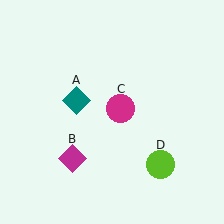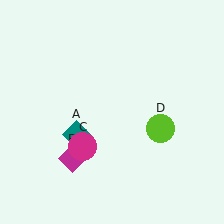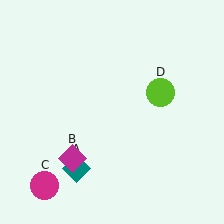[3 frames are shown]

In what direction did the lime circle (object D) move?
The lime circle (object D) moved up.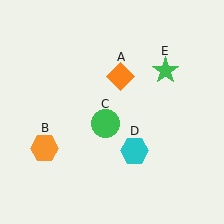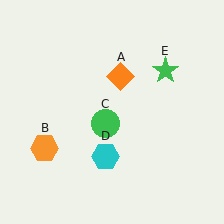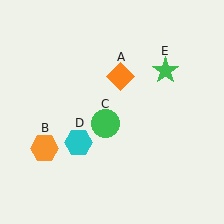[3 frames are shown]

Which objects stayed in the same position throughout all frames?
Orange diamond (object A) and orange hexagon (object B) and green circle (object C) and green star (object E) remained stationary.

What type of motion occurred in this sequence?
The cyan hexagon (object D) rotated clockwise around the center of the scene.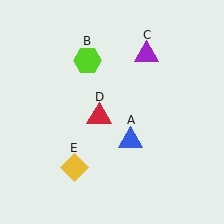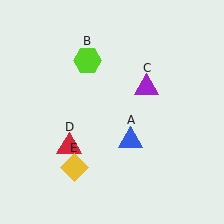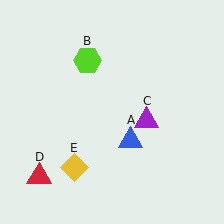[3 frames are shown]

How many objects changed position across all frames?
2 objects changed position: purple triangle (object C), red triangle (object D).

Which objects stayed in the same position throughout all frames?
Blue triangle (object A) and lime hexagon (object B) and yellow diamond (object E) remained stationary.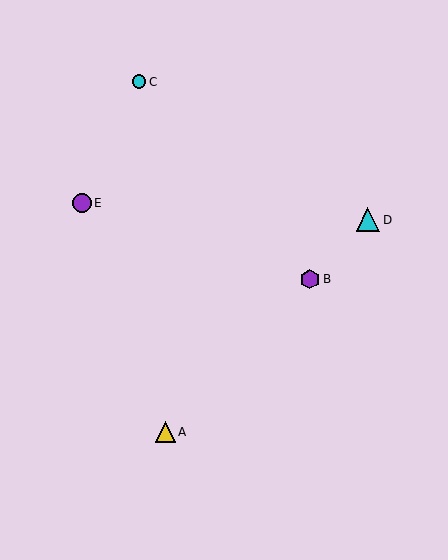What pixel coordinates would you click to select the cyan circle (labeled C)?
Click at (139, 82) to select the cyan circle C.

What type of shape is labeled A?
Shape A is a yellow triangle.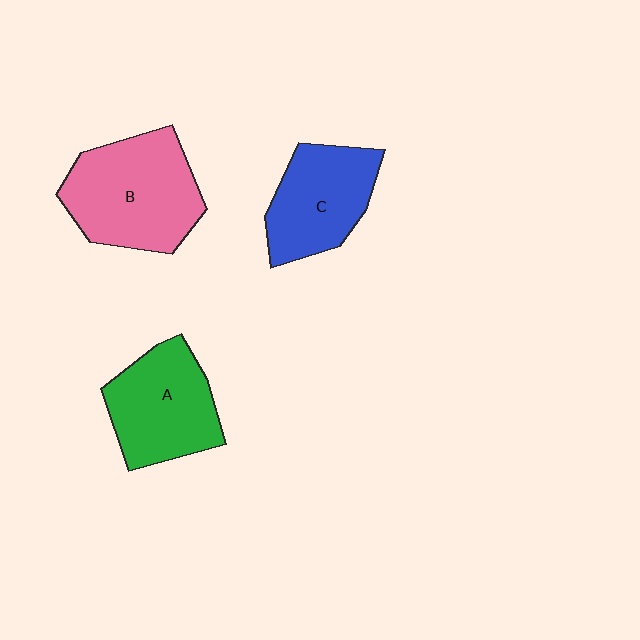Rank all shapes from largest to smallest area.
From largest to smallest: B (pink), A (green), C (blue).